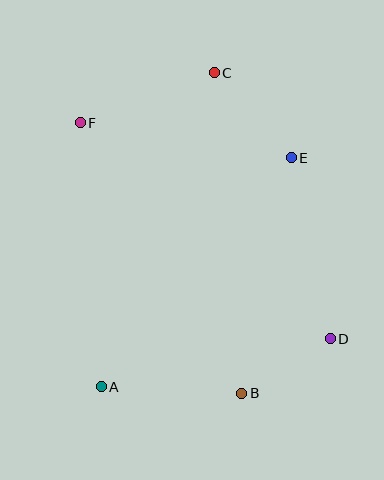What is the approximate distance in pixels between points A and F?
The distance between A and F is approximately 265 pixels.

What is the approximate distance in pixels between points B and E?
The distance between B and E is approximately 241 pixels.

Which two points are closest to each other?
Points B and D are closest to each other.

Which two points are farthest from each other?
Points A and C are farthest from each other.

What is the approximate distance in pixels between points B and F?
The distance between B and F is approximately 315 pixels.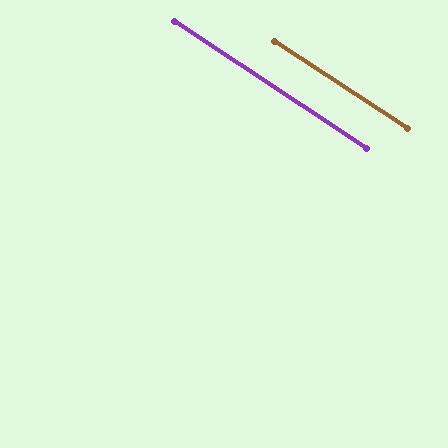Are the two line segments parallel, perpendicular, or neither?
Parallel — their directions differ by only 0.2°.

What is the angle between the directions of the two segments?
Approximately 0 degrees.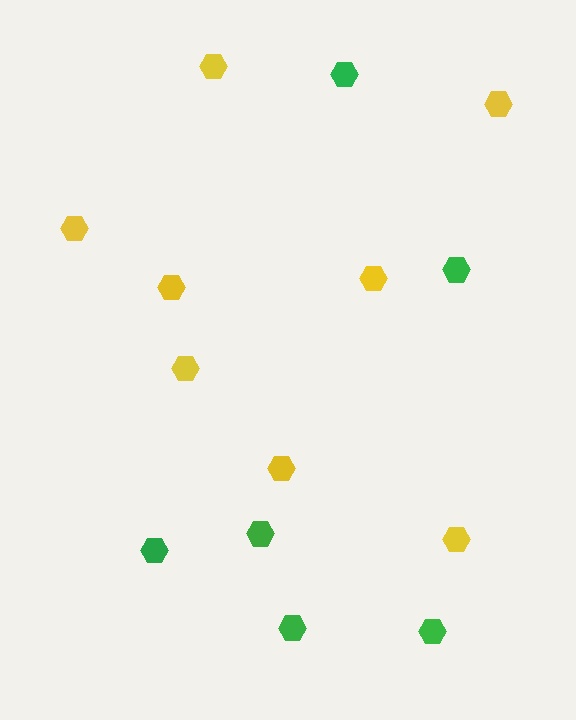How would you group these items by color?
There are 2 groups: one group of green hexagons (6) and one group of yellow hexagons (8).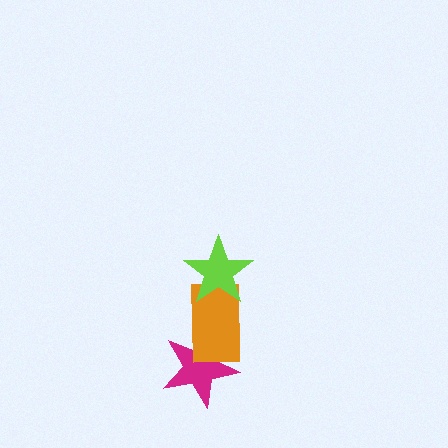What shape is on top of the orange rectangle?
The lime star is on top of the orange rectangle.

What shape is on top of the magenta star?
The orange rectangle is on top of the magenta star.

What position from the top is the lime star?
The lime star is 1st from the top.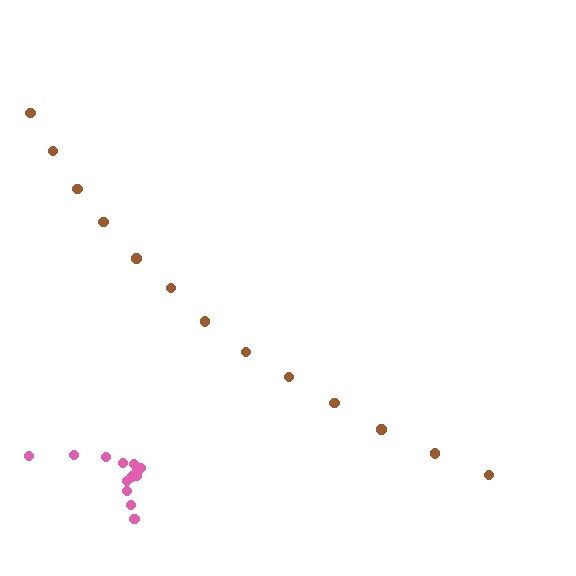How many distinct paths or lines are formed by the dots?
There are 2 distinct paths.